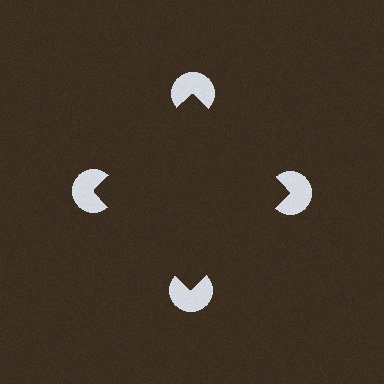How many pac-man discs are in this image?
There are 4 — one at each vertex of the illusory square.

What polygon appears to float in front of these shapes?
An illusory square — its edges are inferred from the aligned wedge cuts in the pac-man discs, not physically drawn.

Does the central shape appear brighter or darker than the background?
It typically appears slightly darker than the background, even though no actual brightness change is drawn.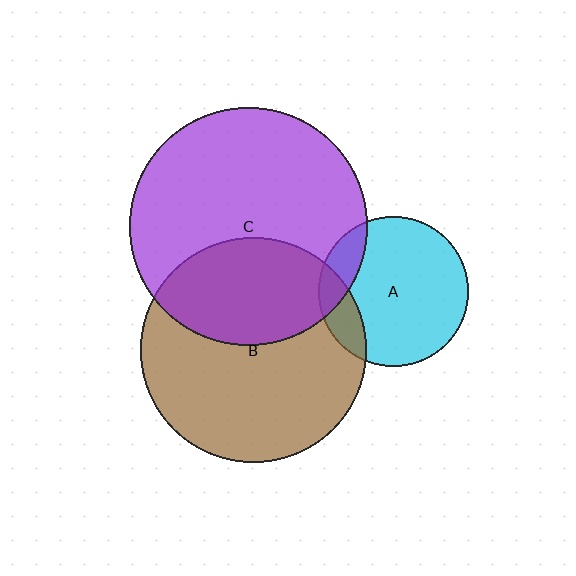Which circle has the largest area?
Circle C (purple).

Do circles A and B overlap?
Yes.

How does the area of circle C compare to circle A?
Approximately 2.5 times.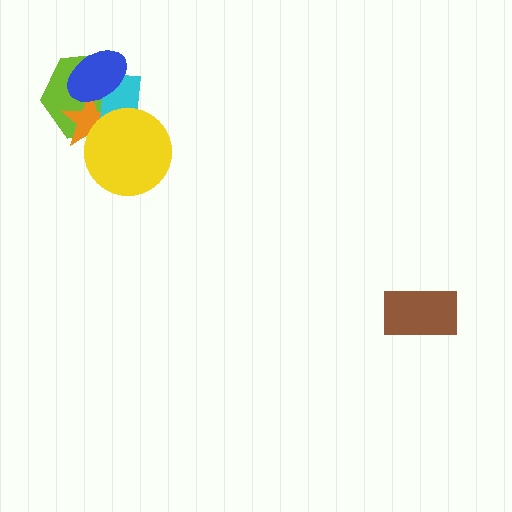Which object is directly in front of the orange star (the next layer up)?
The cyan rectangle is directly in front of the orange star.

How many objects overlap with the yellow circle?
3 objects overlap with the yellow circle.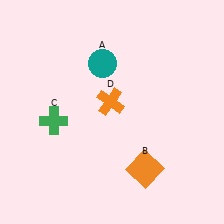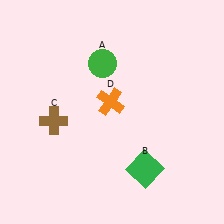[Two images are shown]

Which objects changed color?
A changed from teal to green. B changed from orange to green. C changed from green to brown.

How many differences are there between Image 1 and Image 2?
There are 3 differences between the two images.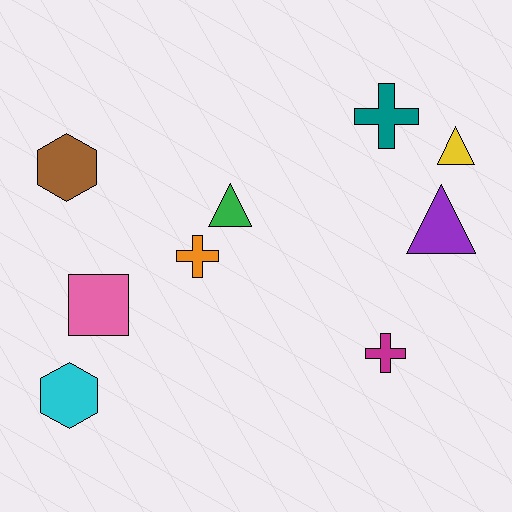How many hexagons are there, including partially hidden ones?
There are 2 hexagons.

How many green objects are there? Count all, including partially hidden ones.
There is 1 green object.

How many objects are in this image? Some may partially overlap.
There are 9 objects.